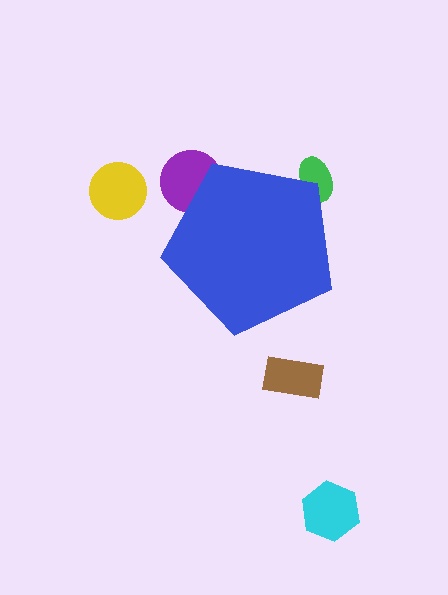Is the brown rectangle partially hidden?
No, the brown rectangle is fully visible.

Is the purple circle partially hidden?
Yes, the purple circle is partially hidden behind the blue pentagon.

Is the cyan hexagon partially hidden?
No, the cyan hexagon is fully visible.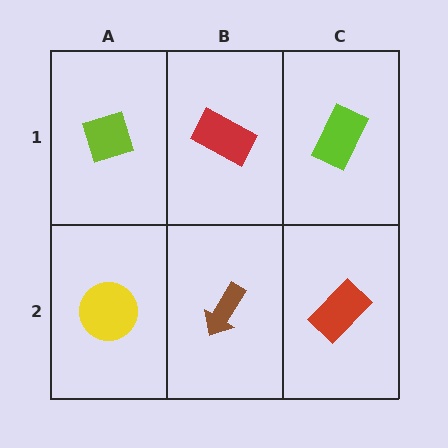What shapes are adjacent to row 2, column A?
A lime diamond (row 1, column A), a brown arrow (row 2, column B).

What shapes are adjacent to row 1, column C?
A red rectangle (row 2, column C), a red rectangle (row 1, column B).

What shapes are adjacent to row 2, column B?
A red rectangle (row 1, column B), a yellow circle (row 2, column A), a red rectangle (row 2, column C).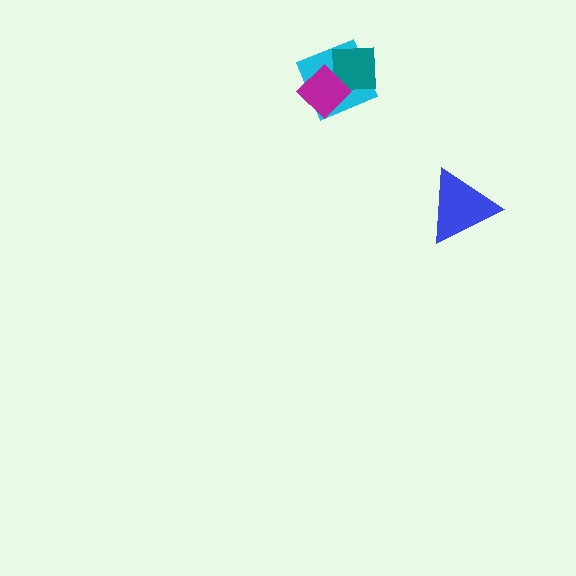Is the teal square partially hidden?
Yes, it is partially covered by another shape.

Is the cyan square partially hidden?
Yes, it is partially covered by another shape.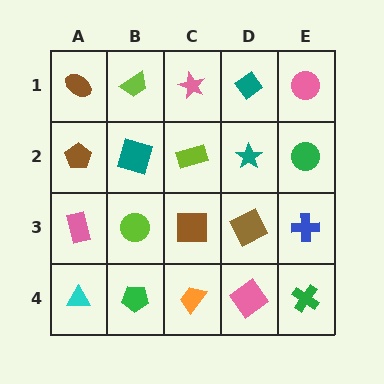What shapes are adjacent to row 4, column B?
A lime circle (row 3, column B), a cyan triangle (row 4, column A), an orange trapezoid (row 4, column C).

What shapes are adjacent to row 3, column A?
A brown pentagon (row 2, column A), a cyan triangle (row 4, column A), a lime circle (row 3, column B).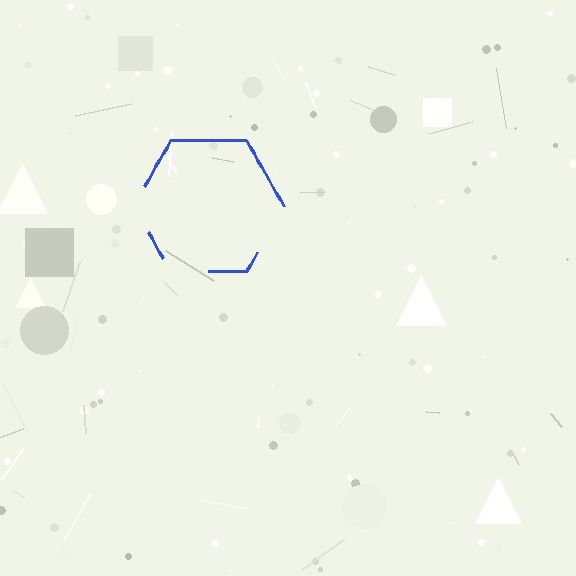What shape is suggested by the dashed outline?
The dashed outline suggests a hexagon.